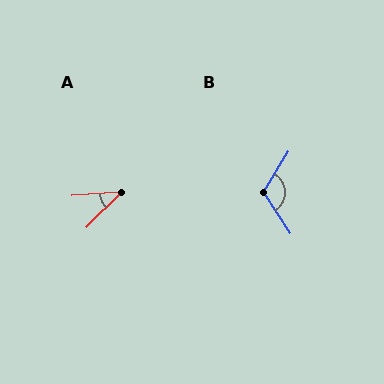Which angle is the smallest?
A, at approximately 41 degrees.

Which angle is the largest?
B, at approximately 116 degrees.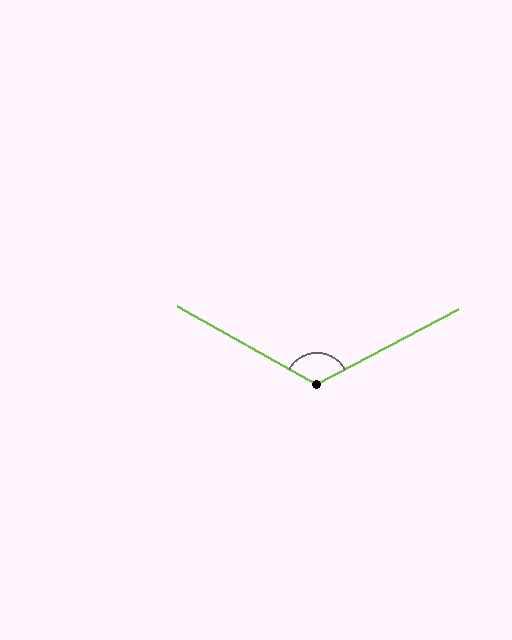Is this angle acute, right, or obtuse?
It is obtuse.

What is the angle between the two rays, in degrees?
Approximately 123 degrees.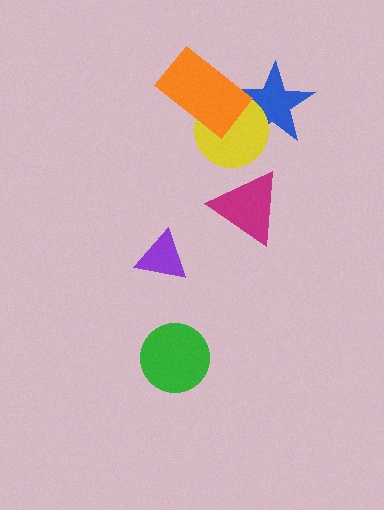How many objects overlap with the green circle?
0 objects overlap with the green circle.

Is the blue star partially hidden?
Yes, it is partially covered by another shape.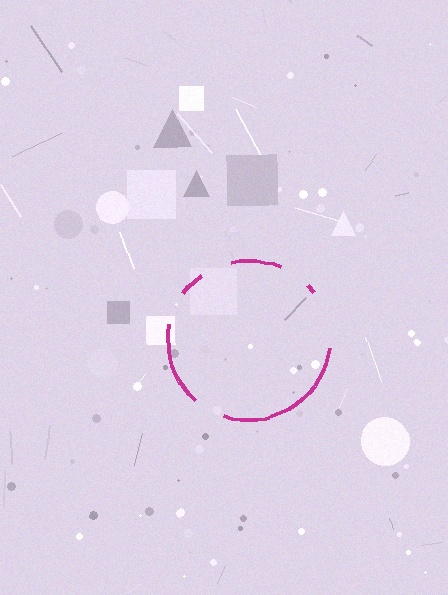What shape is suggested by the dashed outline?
The dashed outline suggests a circle.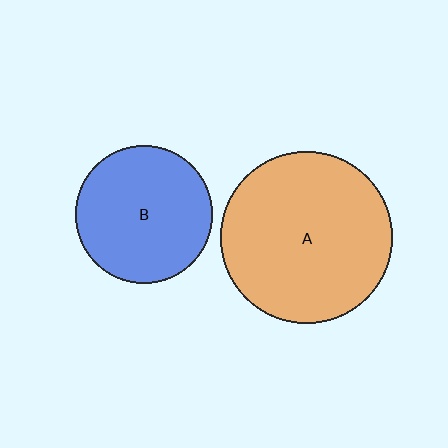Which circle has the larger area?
Circle A (orange).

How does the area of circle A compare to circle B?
Approximately 1.6 times.